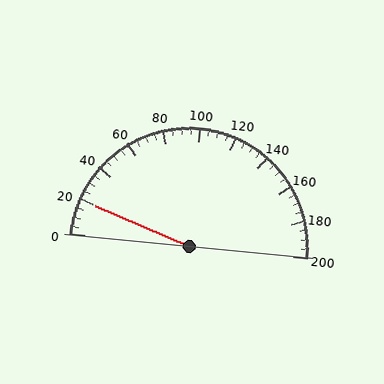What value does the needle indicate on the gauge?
The needle indicates approximately 20.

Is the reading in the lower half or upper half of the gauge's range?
The reading is in the lower half of the range (0 to 200).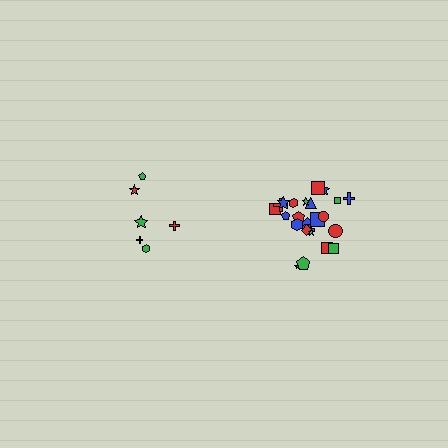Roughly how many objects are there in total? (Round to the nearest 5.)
Roughly 30 objects in total.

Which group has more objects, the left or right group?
The right group.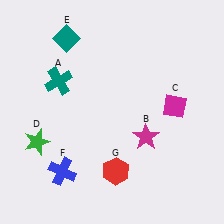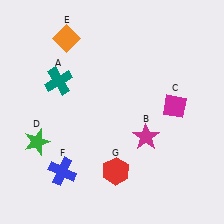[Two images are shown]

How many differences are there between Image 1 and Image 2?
There is 1 difference between the two images.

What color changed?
The diamond (E) changed from teal in Image 1 to orange in Image 2.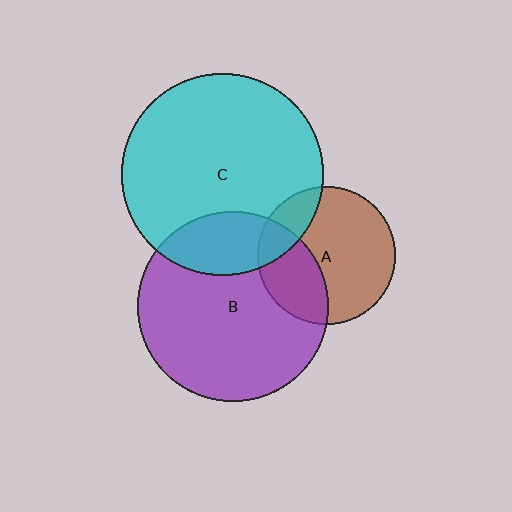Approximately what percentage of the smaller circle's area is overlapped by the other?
Approximately 35%.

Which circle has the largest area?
Circle C (cyan).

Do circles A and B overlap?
Yes.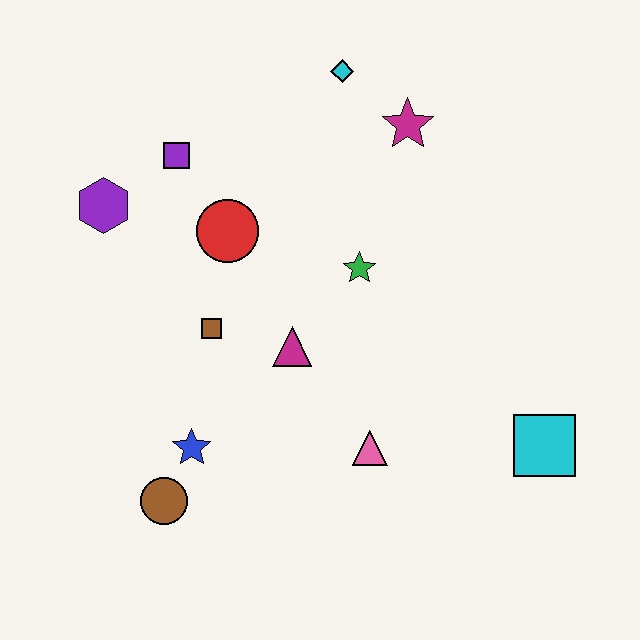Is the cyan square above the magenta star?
No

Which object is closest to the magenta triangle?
The brown square is closest to the magenta triangle.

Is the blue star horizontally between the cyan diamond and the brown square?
No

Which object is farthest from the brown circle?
The cyan diamond is farthest from the brown circle.